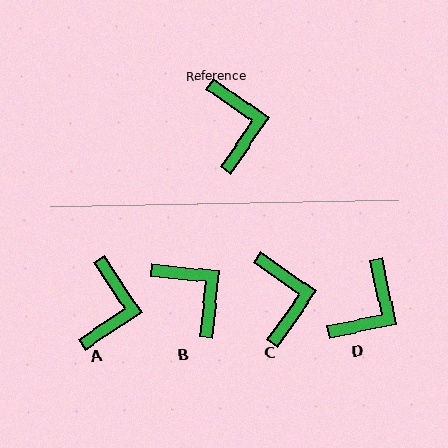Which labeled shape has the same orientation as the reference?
C.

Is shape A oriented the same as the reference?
No, it is off by about 21 degrees.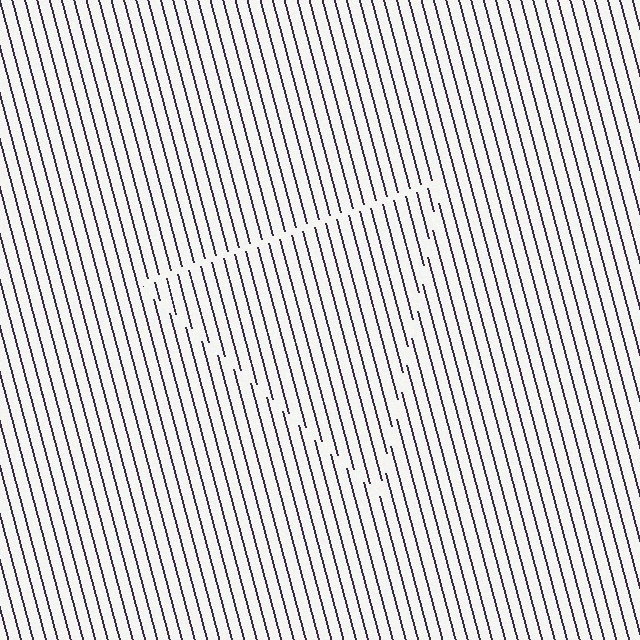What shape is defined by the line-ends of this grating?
An illusory triangle. The interior of the shape contains the same grating, shifted by half a period — the contour is defined by the phase discontinuity where line-ends from the inner and outer gratings abut.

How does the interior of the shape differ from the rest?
The interior of the shape contains the same grating, shifted by half a period — the contour is defined by the phase discontinuity where line-ends from the inner and outer gratings abut.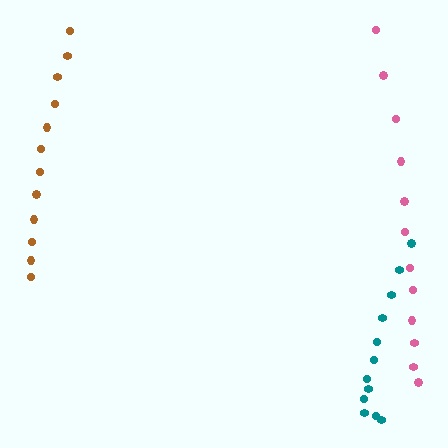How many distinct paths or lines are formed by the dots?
There are 3 distinct paths.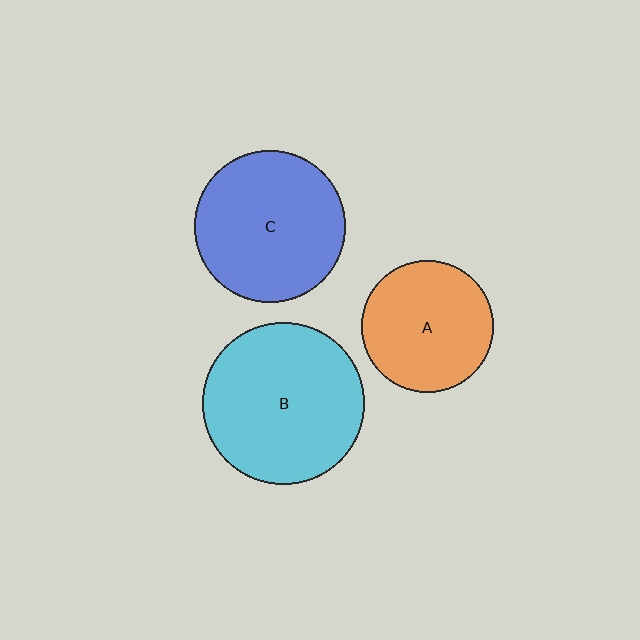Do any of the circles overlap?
No, none of the circles overlap.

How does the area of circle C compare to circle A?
Approximately 1.3 times.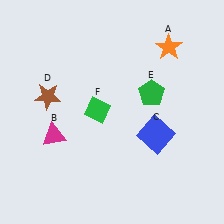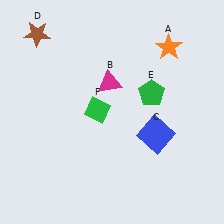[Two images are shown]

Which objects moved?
The objects that moved are: the magenta triangle (B), the brown star (D).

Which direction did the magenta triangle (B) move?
The magenta triangle (B) moved right.